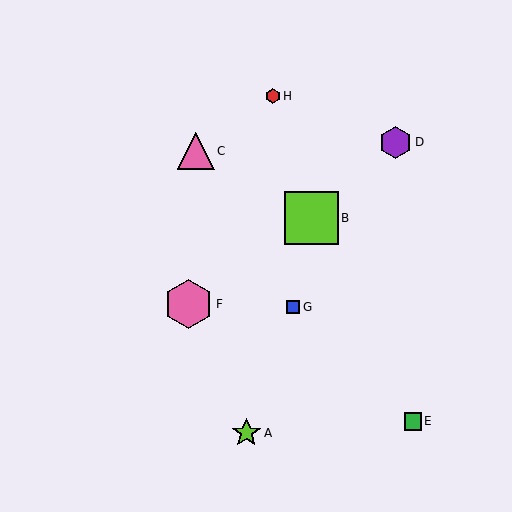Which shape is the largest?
The lime square (labeled B) is the largest.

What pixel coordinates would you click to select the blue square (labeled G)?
Click at (293, 307) to select the blue square G.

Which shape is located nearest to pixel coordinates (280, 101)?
The red hexagon (labeled H) at (273, 96) is nearest to that location.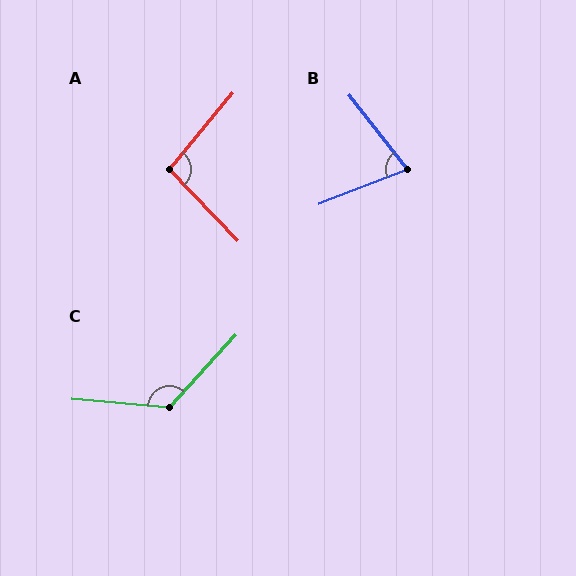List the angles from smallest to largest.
B (73°), A (97°), C (128°).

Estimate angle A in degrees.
Approximately 97 degrees.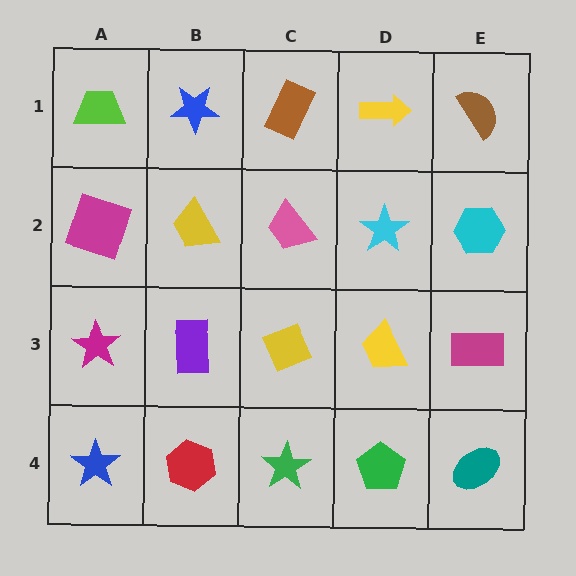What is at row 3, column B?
A purple rectangle.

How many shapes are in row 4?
5 shapes.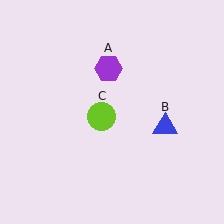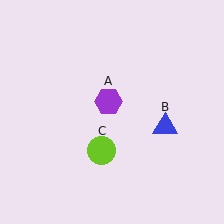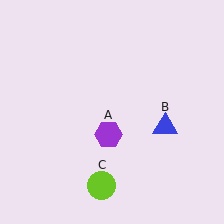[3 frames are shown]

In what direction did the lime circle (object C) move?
The lime circle (object C) moved down.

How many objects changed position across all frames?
2 objects changed position: purple hexagon (object A), lime circle (object C).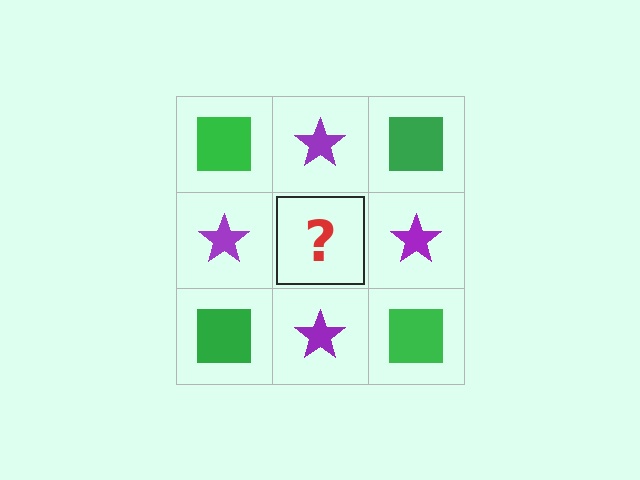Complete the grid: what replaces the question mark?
The question mark should be replaced with a green square.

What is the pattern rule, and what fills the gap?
The rule is that it alternates green square and purple star in a checkerboard pattern. The gap should be filled with a green square.